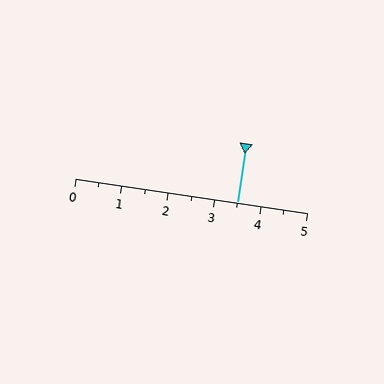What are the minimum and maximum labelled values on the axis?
The axis runs from 0 to 5.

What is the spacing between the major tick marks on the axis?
The major ticks are spaced 1 apart.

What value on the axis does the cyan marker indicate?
The marker indicates approximately 3.5.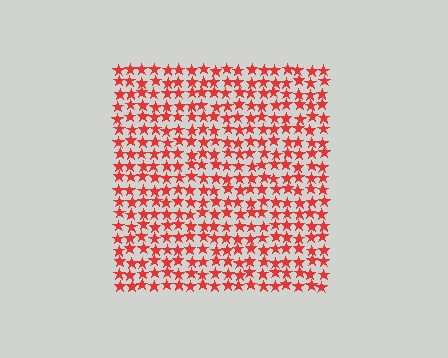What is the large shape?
The large shape is a square.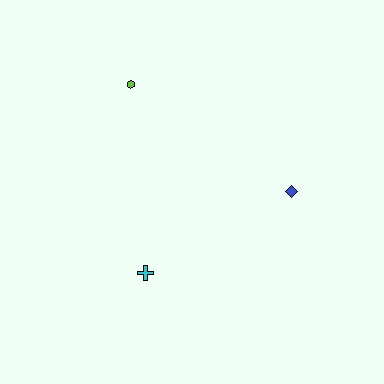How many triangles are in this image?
There are no triangles.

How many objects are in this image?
There are 3 objects.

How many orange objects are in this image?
There are no orange objects.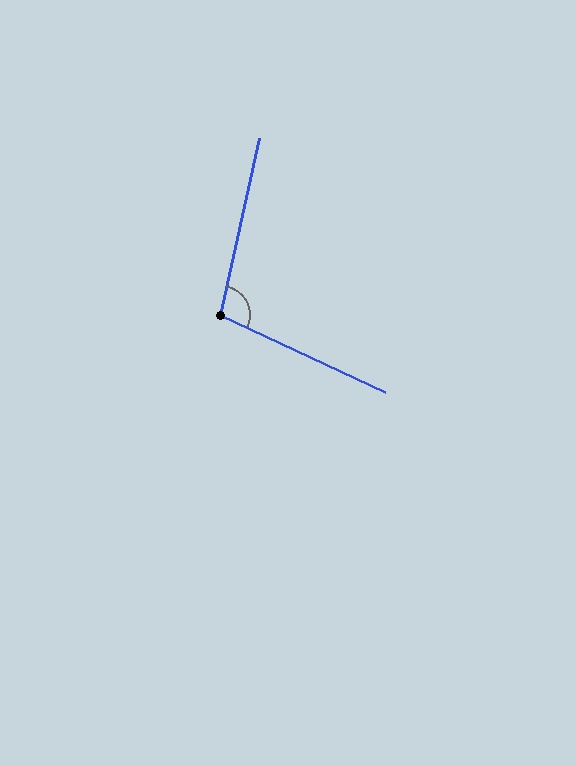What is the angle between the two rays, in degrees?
Approximately 102 degrees.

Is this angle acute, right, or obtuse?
It is obtuse.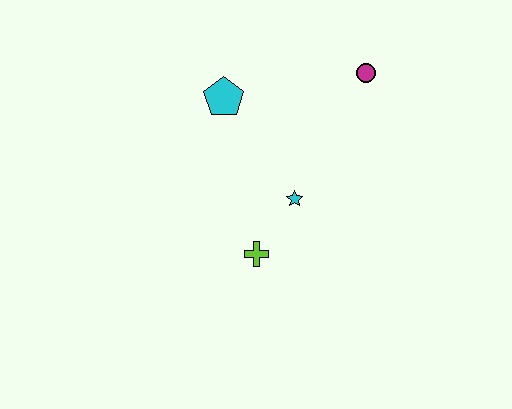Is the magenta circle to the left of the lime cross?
No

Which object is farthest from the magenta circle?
The lime cross is farthest from the magenta circle.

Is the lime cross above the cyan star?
No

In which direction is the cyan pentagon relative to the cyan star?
The cyan pentagon is above the cyan star.